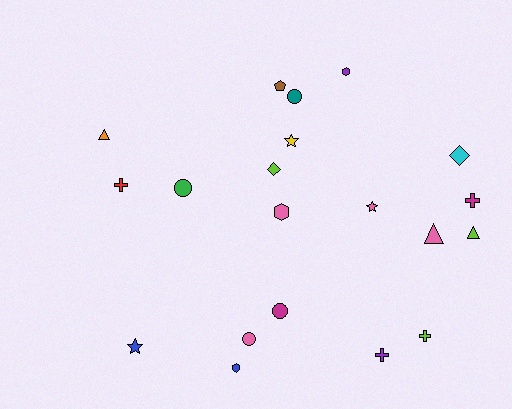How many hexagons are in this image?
There are 3 hexagons.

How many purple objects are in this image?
There are 2 purple objects.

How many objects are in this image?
There are 20 objects.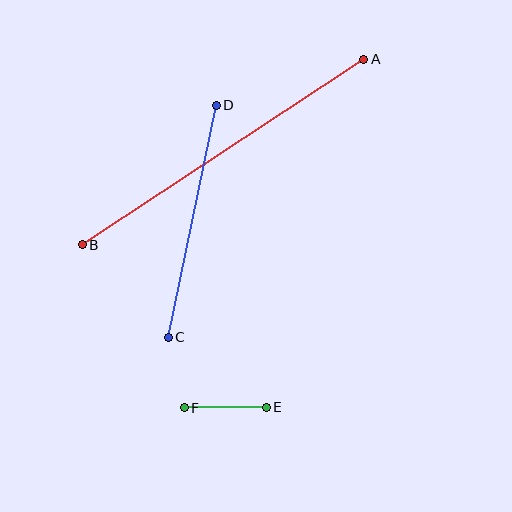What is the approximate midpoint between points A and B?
The midpoint is at approximately (223, 152) pixels.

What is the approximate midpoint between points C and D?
The midpoint is at approximately (192, 221) pixels.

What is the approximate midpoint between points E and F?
The midpoint is at approximately (225, 407) pixels.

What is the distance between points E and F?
The distance is approximately 82 pixels.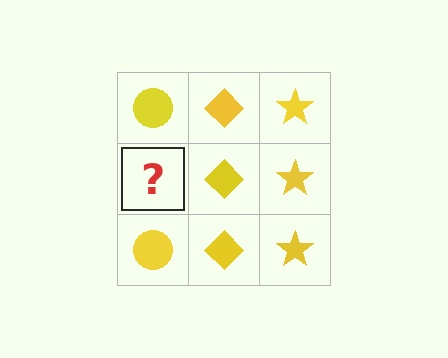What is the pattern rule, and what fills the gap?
The rule is that each column has a consistent shape. The gap should be filled with a yellow circle.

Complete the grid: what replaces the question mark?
The question mark should be replaced with a yellow circle.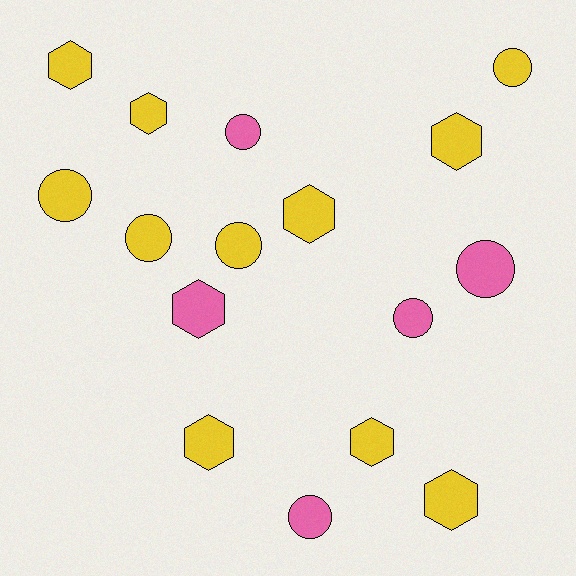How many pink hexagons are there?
There is 1 pink hexagon.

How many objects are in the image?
There are 16 objects.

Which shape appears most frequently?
Circle, with 8 objects.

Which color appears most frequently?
Yellow, with 11 objects.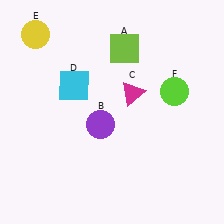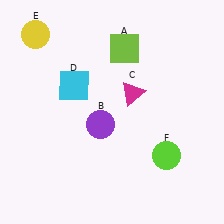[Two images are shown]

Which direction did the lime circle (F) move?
The lime circle (F) moved down.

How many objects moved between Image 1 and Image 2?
1 object moved between the two images.